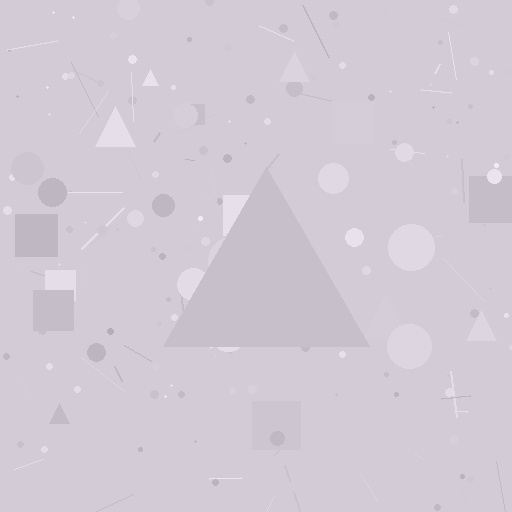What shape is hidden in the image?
A triangle is hidden in the image.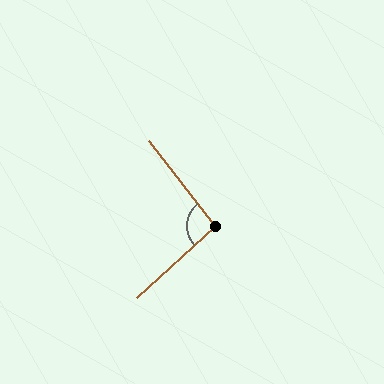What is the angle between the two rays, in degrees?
Approximately 95 degrees.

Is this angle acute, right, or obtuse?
It is approximately a right angle.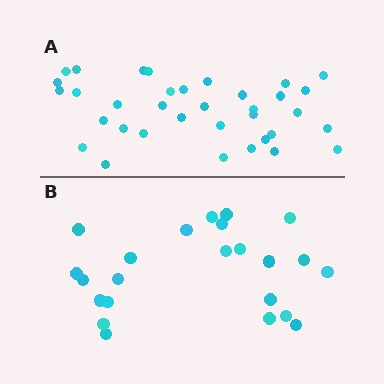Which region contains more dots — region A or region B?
Region A (the top region) has more dots.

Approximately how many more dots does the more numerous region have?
Region A has roughly 12 or so more dots than region B.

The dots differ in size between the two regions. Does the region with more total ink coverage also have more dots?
No. Region B has more total ink coverage because its dots are larger, but region A actually contains more individual dots. Total area can be misleading — the number of items is what matters here.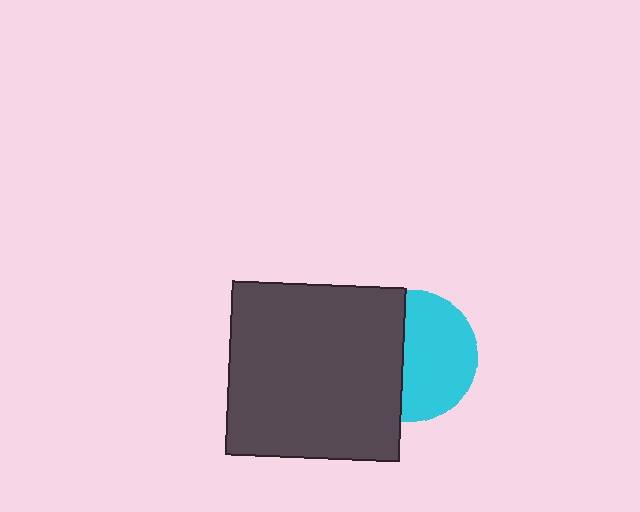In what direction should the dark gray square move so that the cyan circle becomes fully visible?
The dark gray square should move left. That is the shortest direction to clear the overlap and leave the cyan circle fully visible.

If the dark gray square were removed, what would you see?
You would see the complete cyan circle.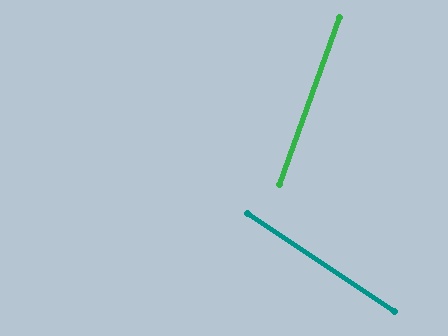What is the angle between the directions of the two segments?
Approximately 76 degrees.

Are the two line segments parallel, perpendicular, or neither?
Neither parallel nor perpendicular — they differ by about 76°.